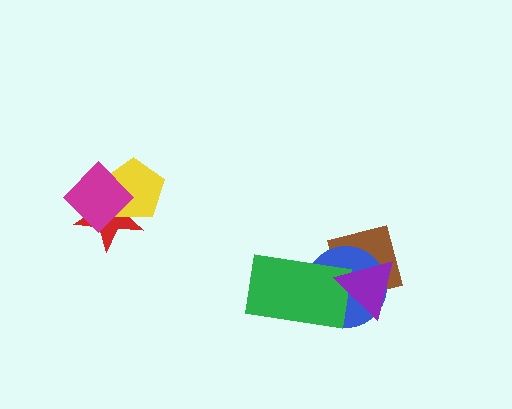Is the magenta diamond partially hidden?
No, no other shape covers it.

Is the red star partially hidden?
Yes, it is partially covered by another shape.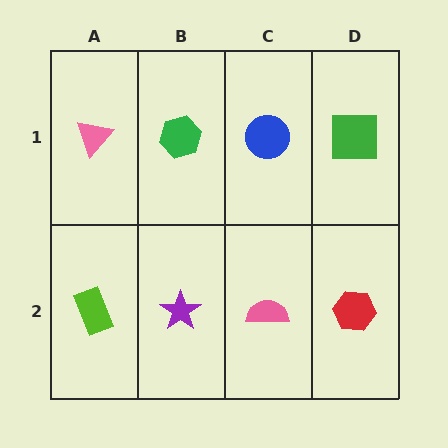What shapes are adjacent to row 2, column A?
A pink triangle (row 1, column A), a purple star (row 2, column B).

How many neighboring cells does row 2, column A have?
2.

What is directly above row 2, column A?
A pink triangle.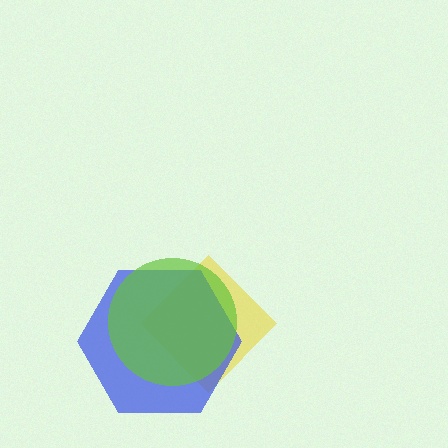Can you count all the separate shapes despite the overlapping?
Yes, there are 3 separate shapes.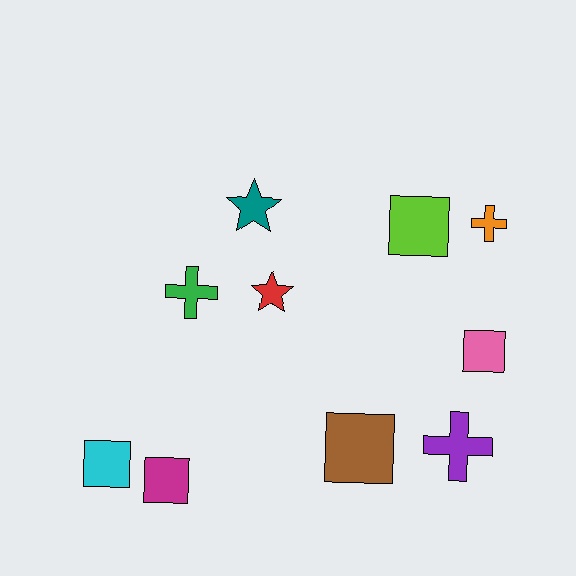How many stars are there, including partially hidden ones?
There are 2 stars.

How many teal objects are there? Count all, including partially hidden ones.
There is 1 teal object.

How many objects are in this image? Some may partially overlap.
There are 10 objects.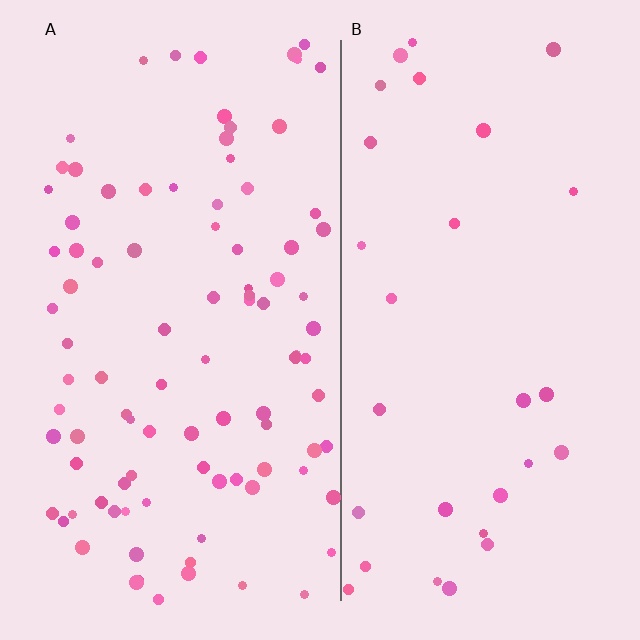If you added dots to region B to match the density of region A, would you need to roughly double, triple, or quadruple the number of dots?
Approximately triple.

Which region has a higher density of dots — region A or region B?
A (the left).